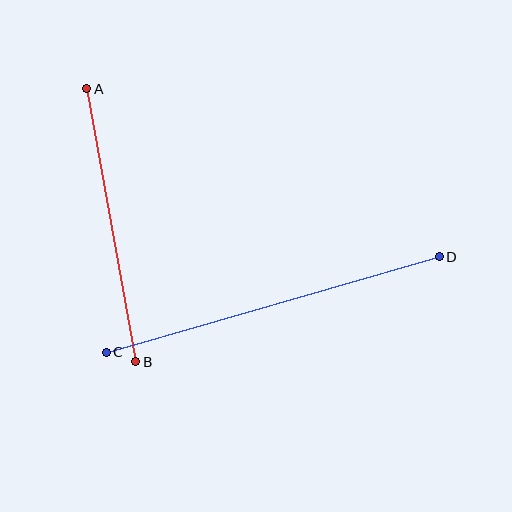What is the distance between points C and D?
The distance is approximately 346 pixels.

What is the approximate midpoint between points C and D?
The midpoint is at approximately (273, 305) pixels.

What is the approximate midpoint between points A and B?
The midpoint is at approximately (111, 225) pixels.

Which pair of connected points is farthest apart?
Points C and D are farthest apart.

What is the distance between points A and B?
The distance is approximately 277 pixels.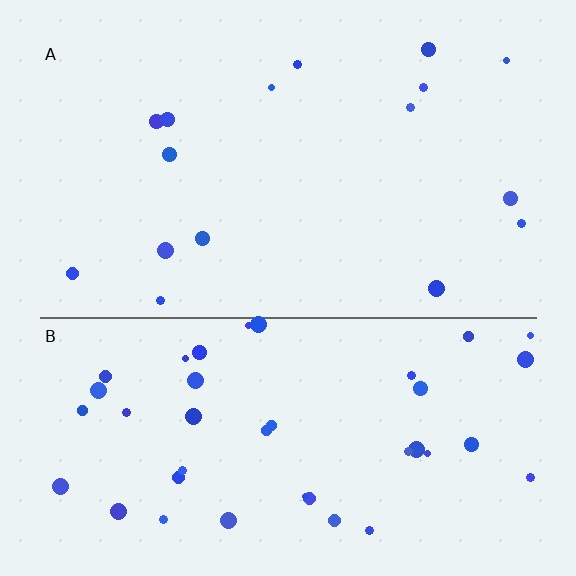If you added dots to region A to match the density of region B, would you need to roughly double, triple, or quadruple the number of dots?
Approximately triple.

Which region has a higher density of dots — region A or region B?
B (the bottom).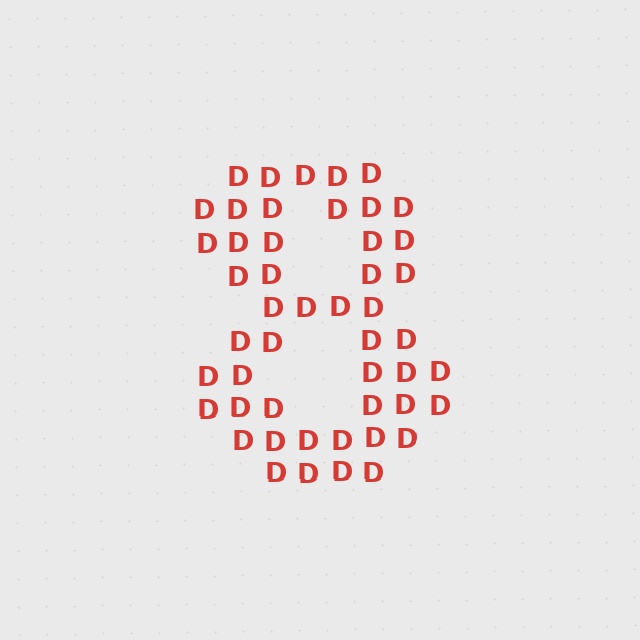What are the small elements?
The small elements are letter D's.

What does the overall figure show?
The overall figure shows the digit 8.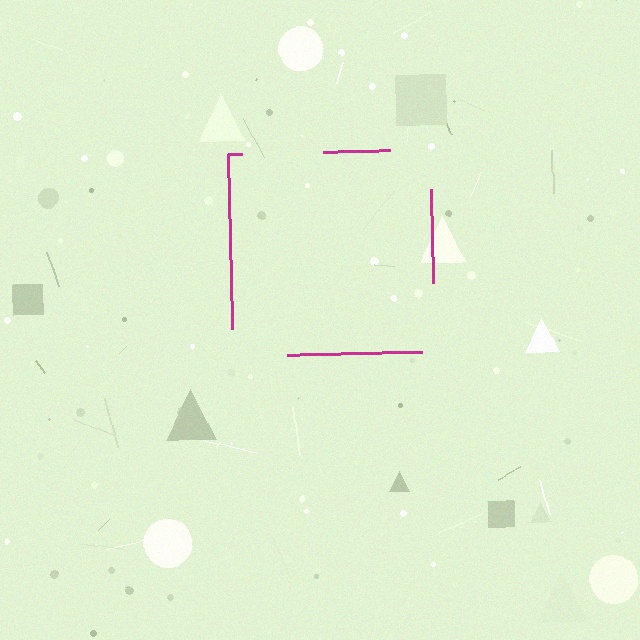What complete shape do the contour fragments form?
The contour fragments form a square.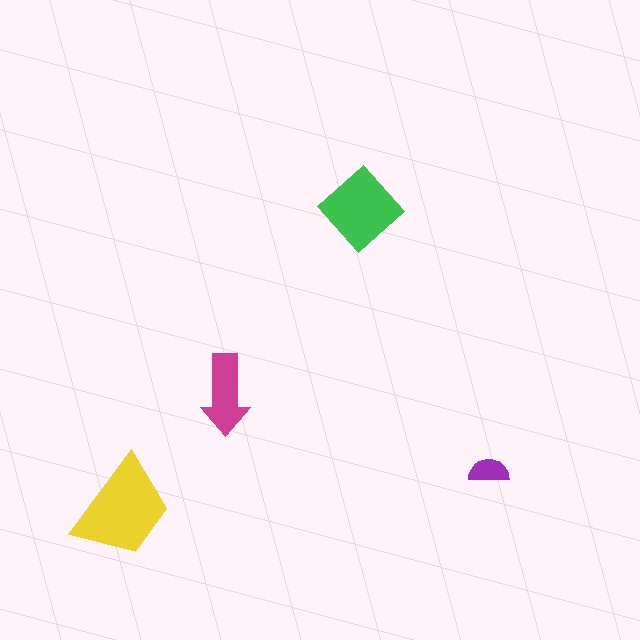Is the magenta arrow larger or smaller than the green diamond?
Smaller.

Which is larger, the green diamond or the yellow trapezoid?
The yellow trapezoid.